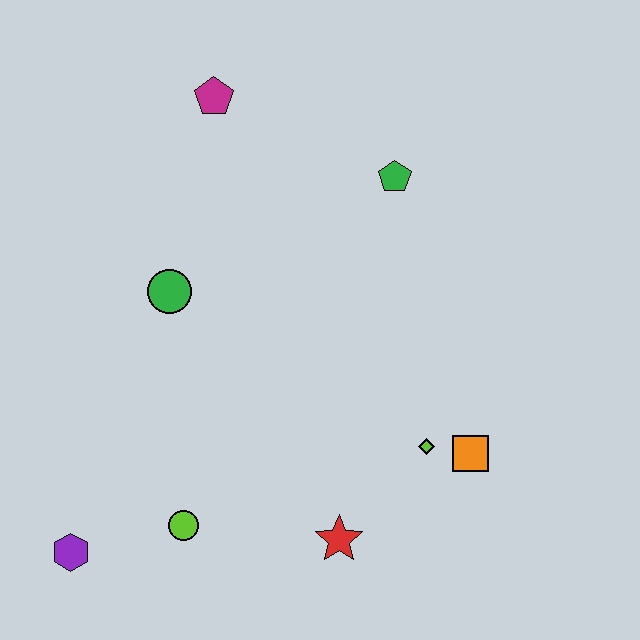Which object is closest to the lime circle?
The purple hexagon is closest to the lime circle.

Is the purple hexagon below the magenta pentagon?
Yes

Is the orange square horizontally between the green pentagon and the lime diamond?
No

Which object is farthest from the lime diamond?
The magenta pentagon is farthest from the lime diamond.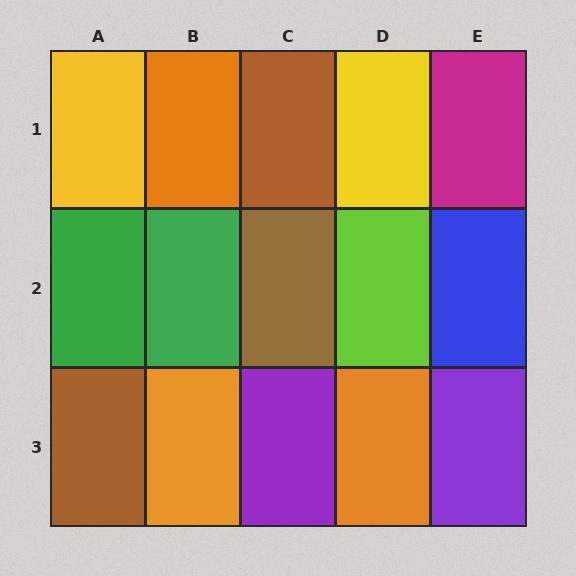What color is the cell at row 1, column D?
Yellow.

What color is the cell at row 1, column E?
Magenta.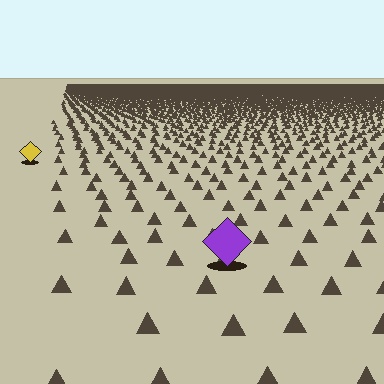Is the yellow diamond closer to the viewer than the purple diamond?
No. The purple diamond is closer — you can tell from the texture gradient: the ground texture is coarser near it.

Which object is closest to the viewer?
The purple diamond is closest. The texture marks near it are larger and more spread out.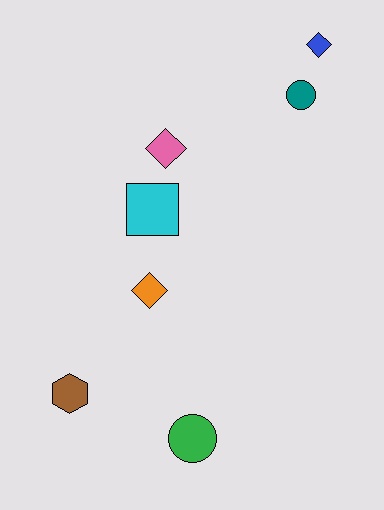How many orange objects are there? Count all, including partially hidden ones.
There is 1 orange object.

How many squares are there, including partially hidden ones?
There is 1 square.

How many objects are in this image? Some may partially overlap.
There are 7 objects.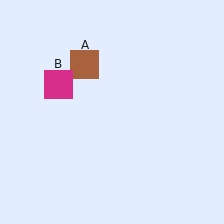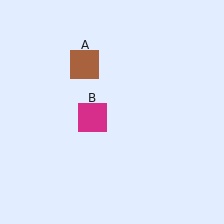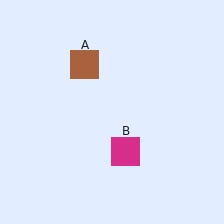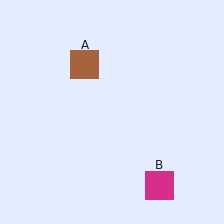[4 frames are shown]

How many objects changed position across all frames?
1 object changed position: magenta square (object B).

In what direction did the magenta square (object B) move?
The magenta square (object B) moved down and to the right.